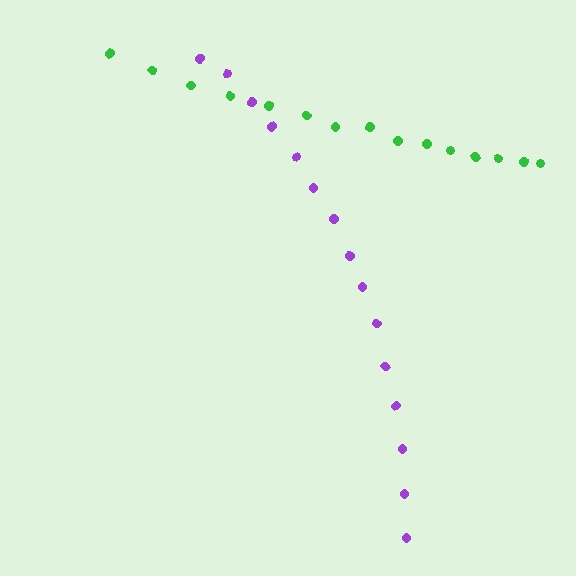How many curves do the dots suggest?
There are 2 distinct paths.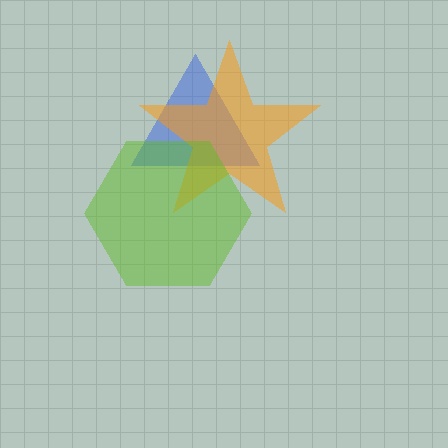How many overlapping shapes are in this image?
There are 3 overlapping shapes in the image.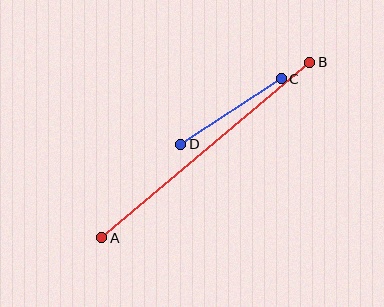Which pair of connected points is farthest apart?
Points A and B are farthest apart.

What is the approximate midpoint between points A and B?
The midpoint is at approximately (206, 150) pixels.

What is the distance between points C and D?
The distance is approximately 120 pixels.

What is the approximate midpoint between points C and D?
The midpoint is at approximately (231, 111) pixels.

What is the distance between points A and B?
The distance is approximately 272 pixels.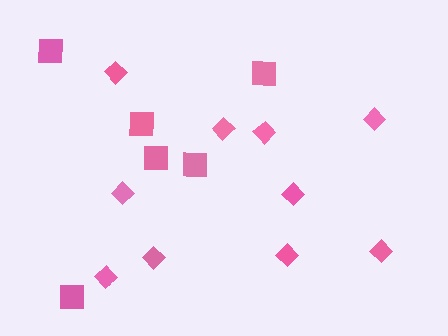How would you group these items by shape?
There are 2 groups: one group of squares (6) and one group of diamonds (10).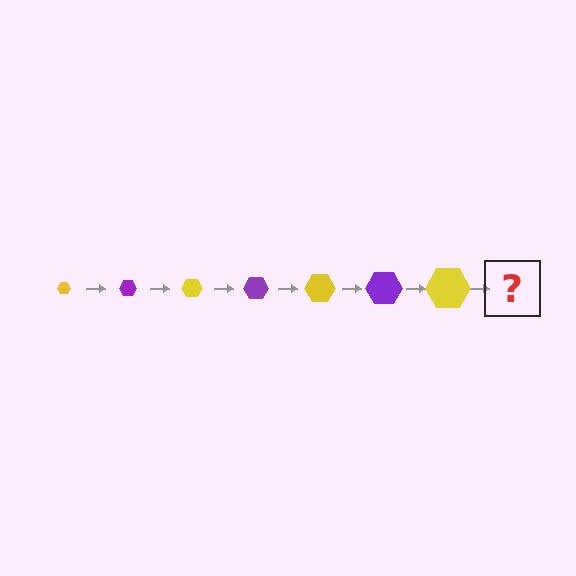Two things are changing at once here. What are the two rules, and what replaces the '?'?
The two rules are that the hexagon grows larger each step and the color cycles through yellow and purple. The '?' should be a purple hexagon, larger than the previous one.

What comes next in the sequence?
The next element should be a purple hexagon, larger than the previous one.